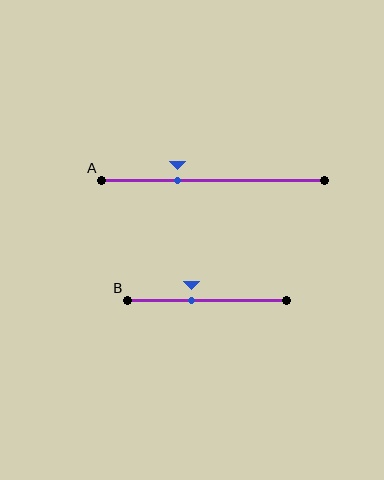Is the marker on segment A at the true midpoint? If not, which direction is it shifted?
No, the marker on segment A is shifted to the left by about 16% of the segment length.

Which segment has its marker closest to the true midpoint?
Segment B has its marker closest to the true midpoint.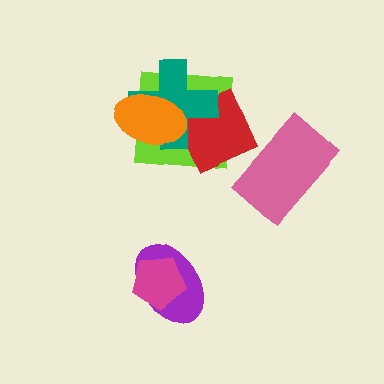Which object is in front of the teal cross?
The orange ellipse is in front of the teal cross.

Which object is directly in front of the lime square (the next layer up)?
The red square is directly in front of the lime square.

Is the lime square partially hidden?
Yes, it is partially covered by another shape.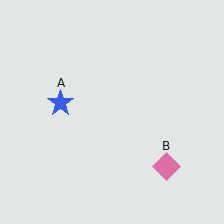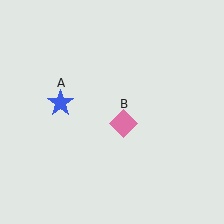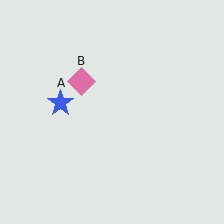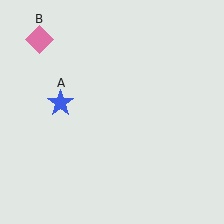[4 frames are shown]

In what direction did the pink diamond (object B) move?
The pink diamond (object B) moved up and to the left.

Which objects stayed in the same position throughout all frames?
Blue star (object A) remained stationary.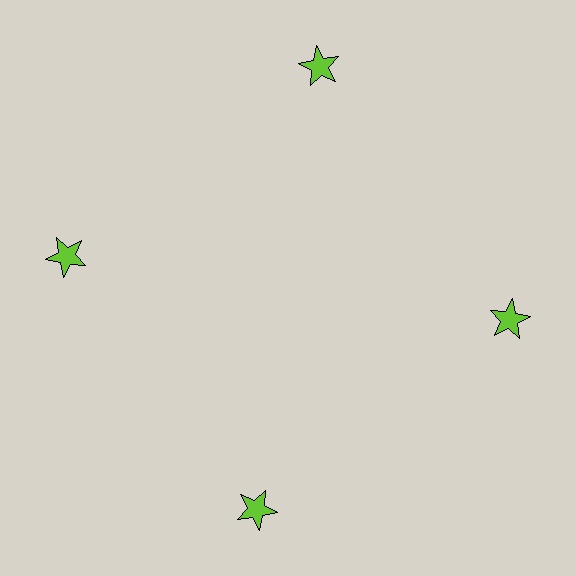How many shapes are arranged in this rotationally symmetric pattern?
There are 4 shapes, arranged in 4 groups of 1.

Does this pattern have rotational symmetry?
Yes, this pattern has 4-fold rotational symmetry. It looks the same after rotating 90 degrees around the center.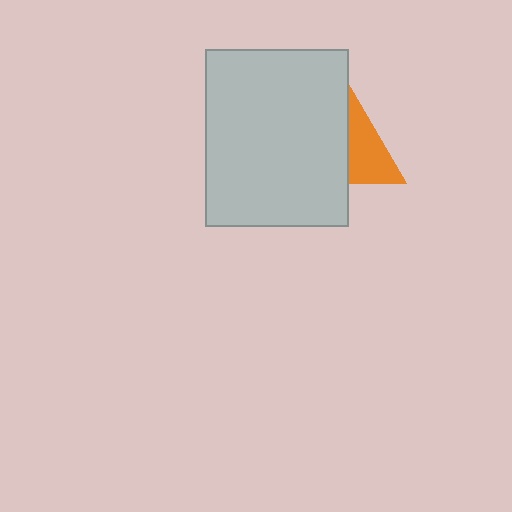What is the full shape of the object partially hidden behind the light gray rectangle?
The partially hidden object is an orange triangle.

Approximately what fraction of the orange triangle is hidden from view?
Roughly 63% of the orange triangle is hidden behind the light gray rectangle.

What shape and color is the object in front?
The object in front is a light gray rectangle.